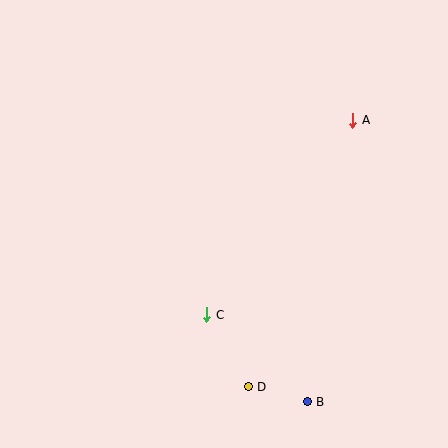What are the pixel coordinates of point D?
Point D is at (248, 387).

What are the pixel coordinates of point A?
Point A is at (353, 120).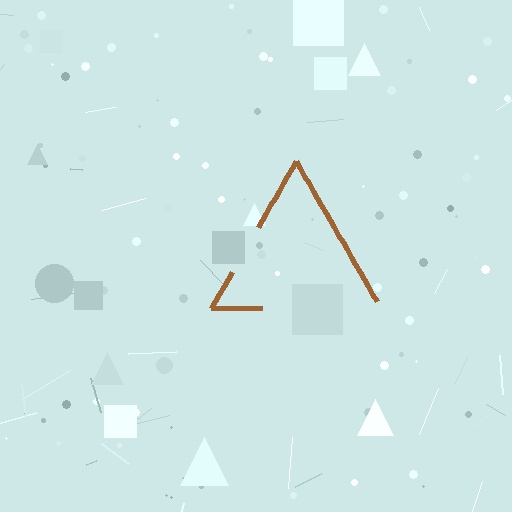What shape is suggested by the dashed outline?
The dashed outline suggests a triangle.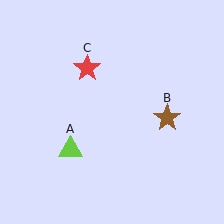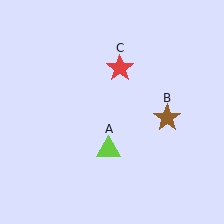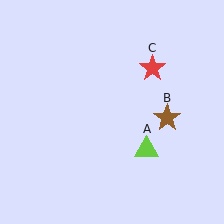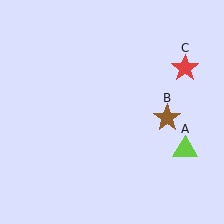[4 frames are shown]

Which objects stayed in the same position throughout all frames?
Brown star (object B) remained stationary.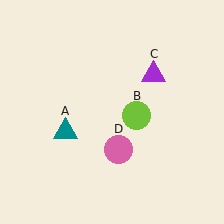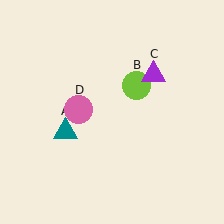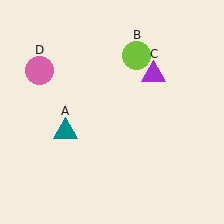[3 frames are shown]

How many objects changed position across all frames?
2 objects changed position: lime circle (object B), pink circle (object D).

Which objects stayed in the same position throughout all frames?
Teal triangle (object A) and purple triangle (object C) remained stationary.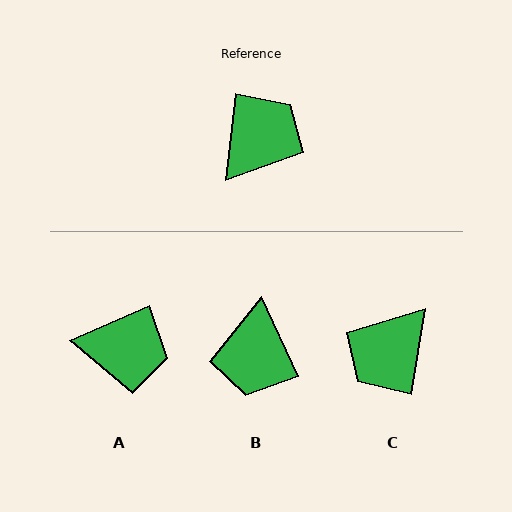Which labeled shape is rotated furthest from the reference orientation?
C, about 177 degrees away.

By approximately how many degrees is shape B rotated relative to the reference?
Approximately 149 degrees clockwise.